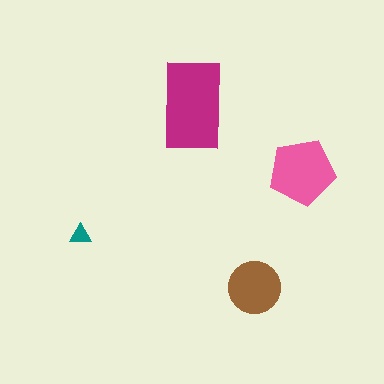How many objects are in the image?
There are 4 objects in the image.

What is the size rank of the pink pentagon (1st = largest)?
2nd.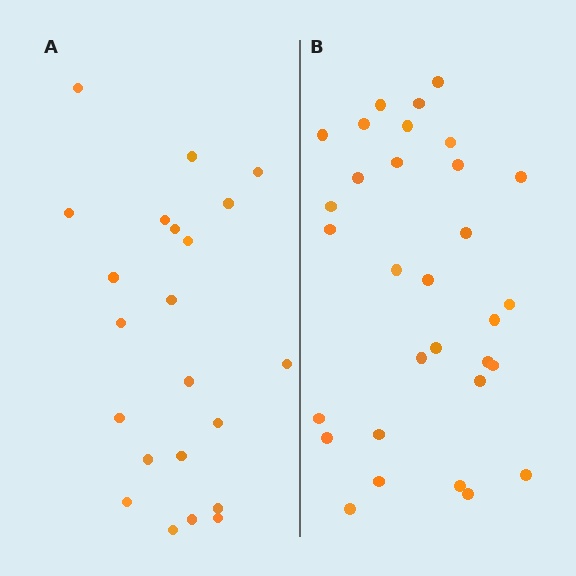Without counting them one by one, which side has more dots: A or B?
Region B (the right region) has more dots.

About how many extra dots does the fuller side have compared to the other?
Region B has roughly 8 or so more dots than region A.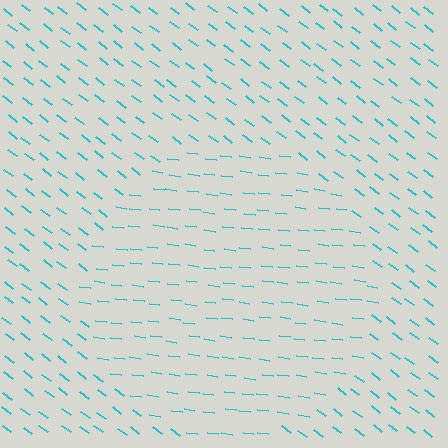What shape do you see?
I see a circle.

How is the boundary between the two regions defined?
The boundary is defined purely by a change in line orientation (approximately 30 degrees difference). All lines are the same color and thickness.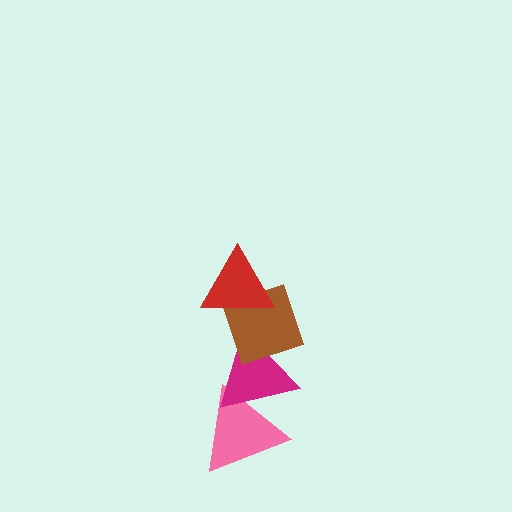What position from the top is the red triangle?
The red triangle is 1st from the top.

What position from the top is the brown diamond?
The brown diamond is 2nd from the top.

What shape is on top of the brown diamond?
The red triangle is on top of the brown diamond.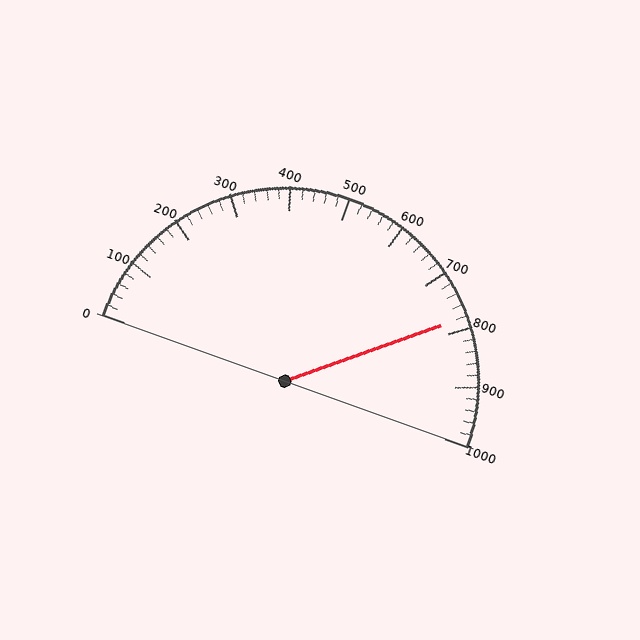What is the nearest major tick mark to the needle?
The nearest major tick mark is 800.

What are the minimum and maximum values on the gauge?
The gauge ranges from 0 to 1000.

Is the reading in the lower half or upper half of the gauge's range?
The reading is in the upper half of the range (0 to 1000).